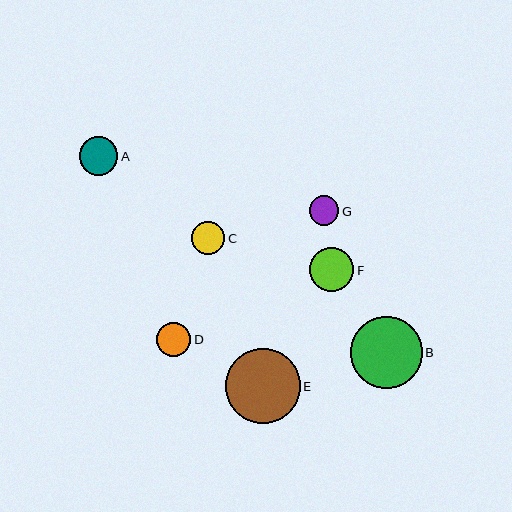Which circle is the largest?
Circle E is the largest with a size of approximately 75 pixels.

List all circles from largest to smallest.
From largest to smallest: E, B, F, A, D, C, G.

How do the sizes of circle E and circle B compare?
Circle E and circle B are approximately the same size.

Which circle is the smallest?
Circle G is the smallest with a size of approximately 29 pixels.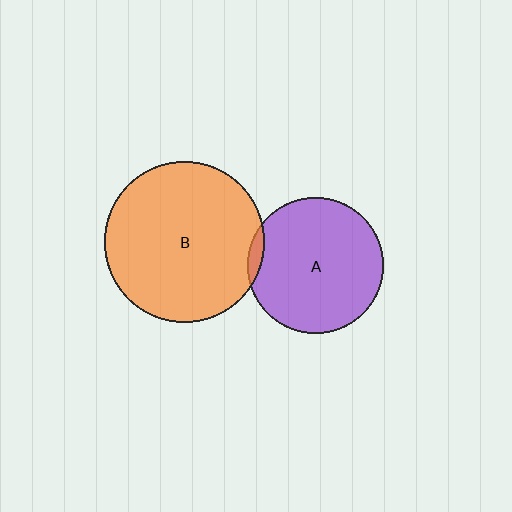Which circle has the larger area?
Circle B (orange).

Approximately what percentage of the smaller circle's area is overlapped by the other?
Approximately 5%.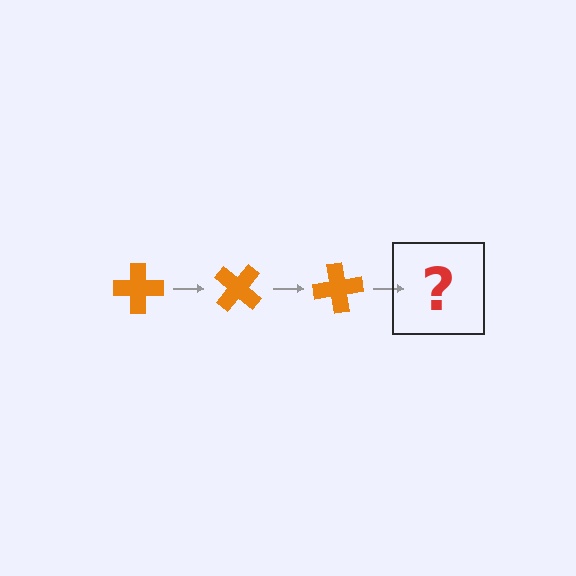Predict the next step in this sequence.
The next step is an orange cross rotated 120 degrees.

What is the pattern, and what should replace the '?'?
The pattern is that the cross rotates 40 degrees each step. The '?' should be an orange cross rotated 120 degrees.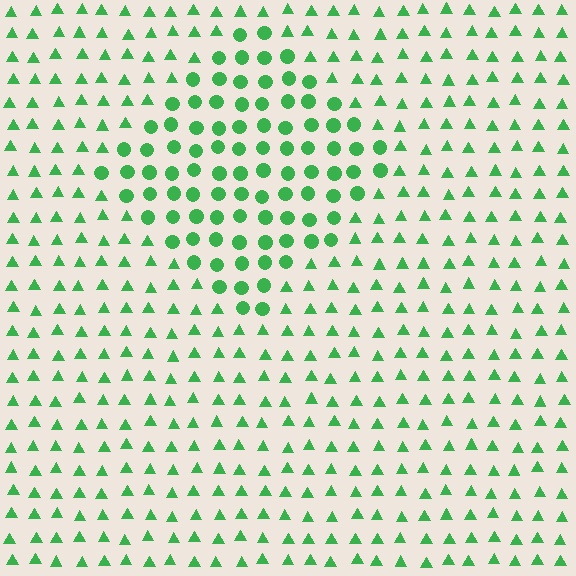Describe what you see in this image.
The image is filled with small green elements arranged in a uniform grid. A diamond-shaped region contains circles, while the surrounding area contains triangles. The boundary is defined purely by the change in element shape.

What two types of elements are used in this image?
The image uses circles inside the diamond region and triangles outside it.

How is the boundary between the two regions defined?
The boundary is defined by a change in element shape: circles inside vs. triangles outside. All elements share the same color and spacing.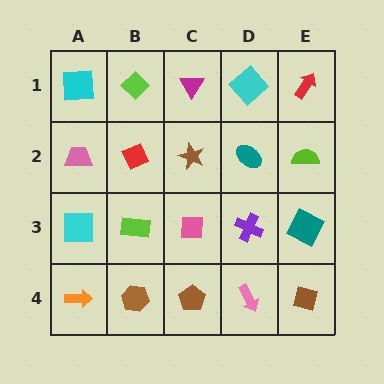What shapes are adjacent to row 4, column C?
A pink square (row 3, column C), a brown hexagon (row 4, column B), a pink arrow (row 4, column D).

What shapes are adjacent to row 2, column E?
A red arrow (row 1, column E), a teal square (row 3, column E), a teal ellipse (row 2, column D).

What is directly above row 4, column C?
A pink square.